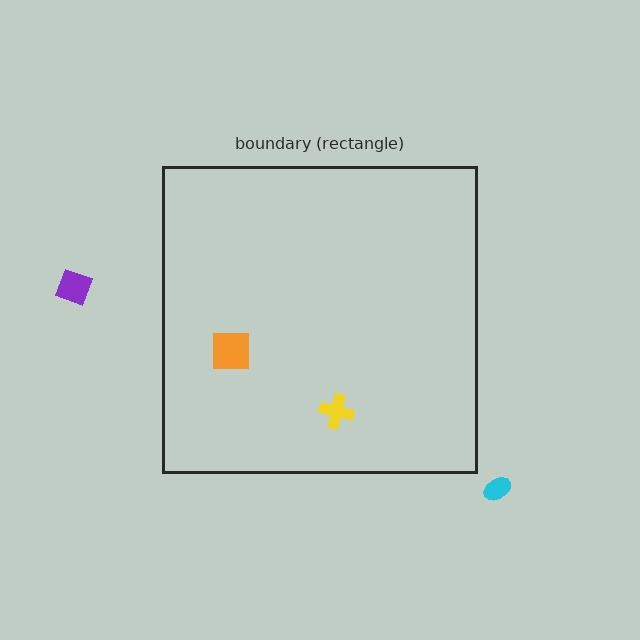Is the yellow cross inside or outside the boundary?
Inside.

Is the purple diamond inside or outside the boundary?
Outside.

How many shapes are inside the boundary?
2 inside, 2 outside.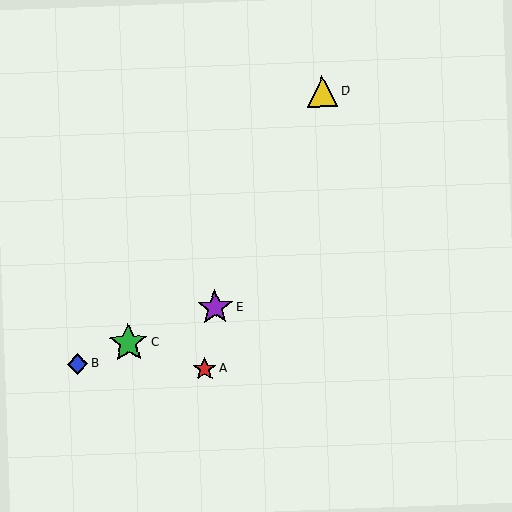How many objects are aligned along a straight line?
3 objects (B, C, E) are aligned along a straight line.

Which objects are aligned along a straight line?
Objects B, C, E are aligned along a straight line.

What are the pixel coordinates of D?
Object D is at (322, 91).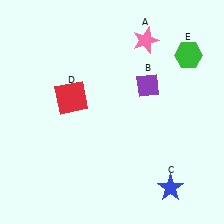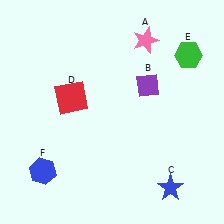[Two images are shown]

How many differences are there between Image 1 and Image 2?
There is 1 difference between the two images.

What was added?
A blue hexagon (F) was added in Image 2.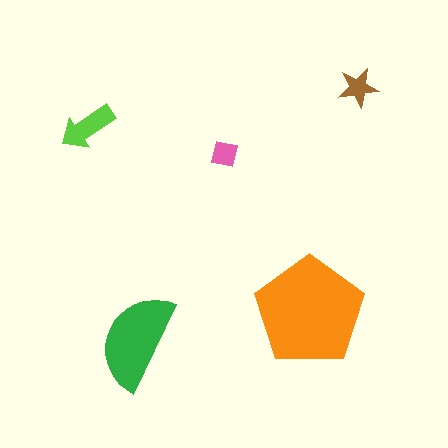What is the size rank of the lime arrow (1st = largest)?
3rd.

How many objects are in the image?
There are 5 objects in the image.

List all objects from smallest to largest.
The pink square, the brown star, the lime arrow, the green semicircle, the orange pentagon.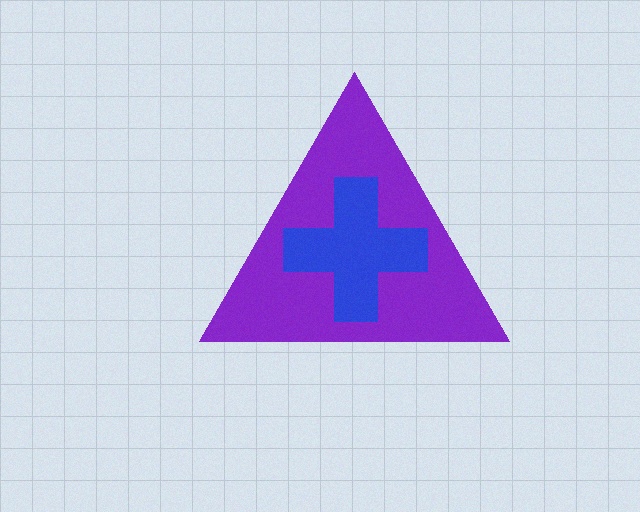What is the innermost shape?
The blue cross.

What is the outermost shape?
The purple triangle.